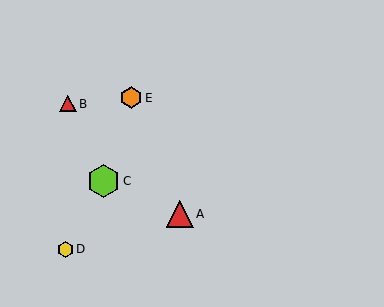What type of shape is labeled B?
Shape B is a red triangle.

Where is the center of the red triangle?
The center of the red triangle is at (180, 214).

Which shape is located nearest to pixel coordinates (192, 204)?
The red triangle (labeled A) at (180, 214) is nearest to that location.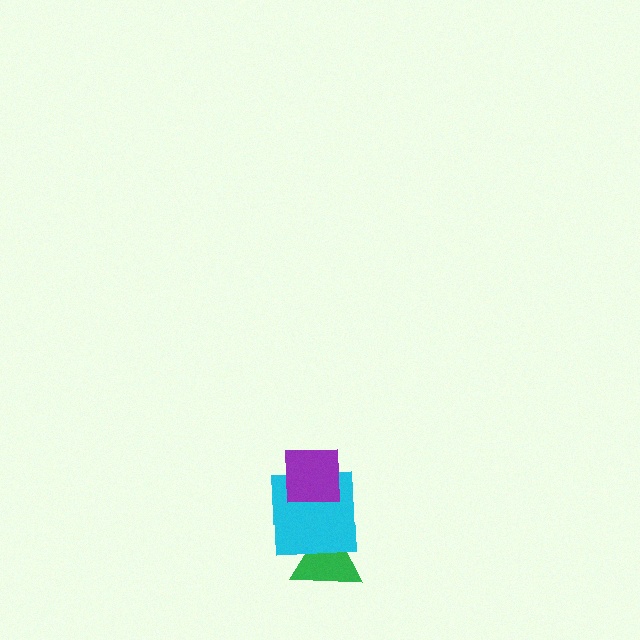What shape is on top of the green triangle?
The cyan square is on top of the green triangle.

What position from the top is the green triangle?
The green triangle is 3rd from the top.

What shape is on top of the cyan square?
The purple square is on top of the cyan square.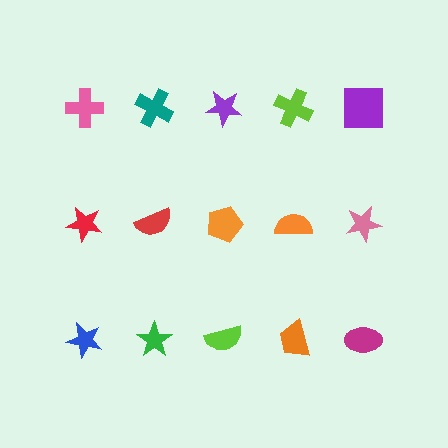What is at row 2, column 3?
An orange pentagon.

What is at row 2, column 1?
A red star.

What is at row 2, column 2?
A red semicircle.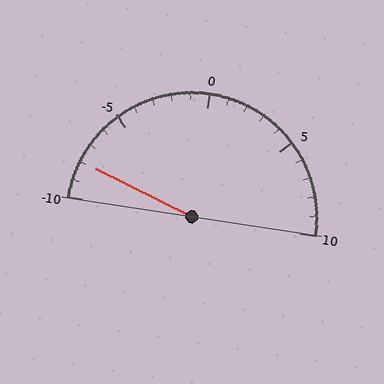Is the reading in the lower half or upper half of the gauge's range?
The reading is in the lower half of the range (-10 to 10).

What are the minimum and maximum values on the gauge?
The gauge ranges from -10 to 10.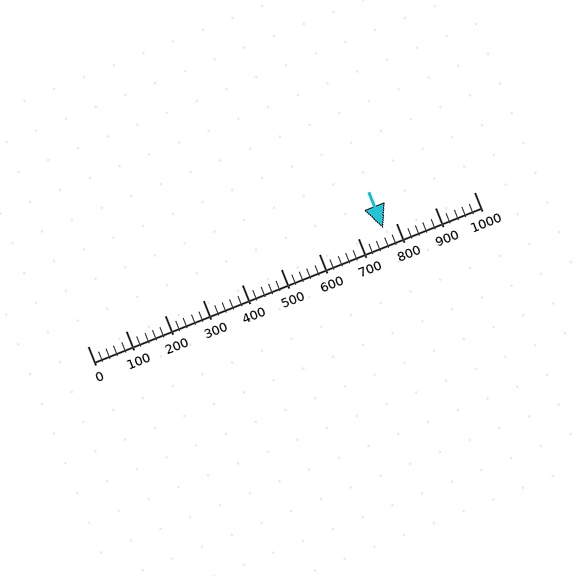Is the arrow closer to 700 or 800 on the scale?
The arrow is closer to 800.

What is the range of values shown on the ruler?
The ruler shows values from 0 to 1000.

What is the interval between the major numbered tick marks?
The major tick marks are spaced 100 units apart.